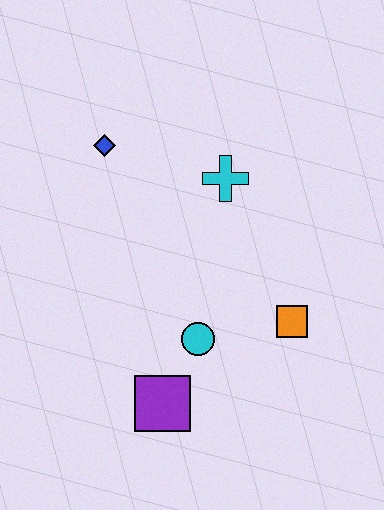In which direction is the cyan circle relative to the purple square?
The cyan circle is above the purple square.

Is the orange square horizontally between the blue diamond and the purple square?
No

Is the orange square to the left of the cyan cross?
No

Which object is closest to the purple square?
The cyan circle is closest to the purple square.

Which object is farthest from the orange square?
The blue diamond is farthest from the orange square.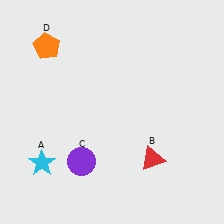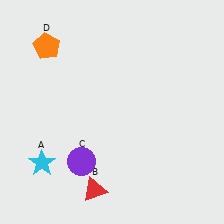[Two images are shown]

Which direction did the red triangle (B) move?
The red triangle (B) moved left.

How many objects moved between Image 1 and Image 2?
1 object moved between the two images.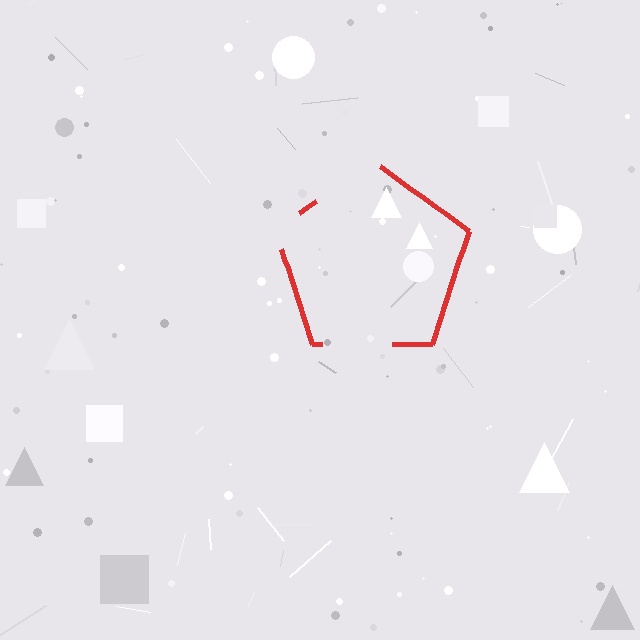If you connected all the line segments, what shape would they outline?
They would outline a pentagon.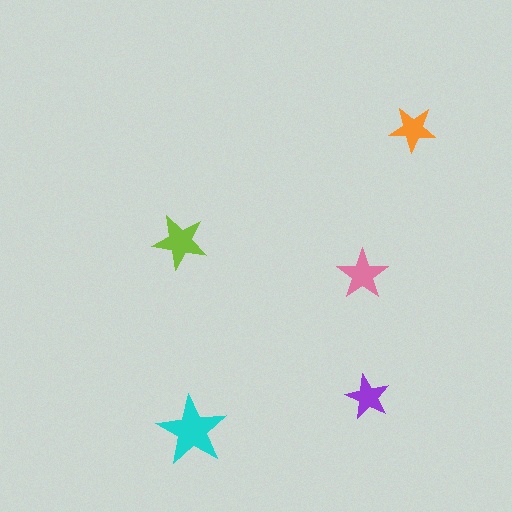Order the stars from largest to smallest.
the cyan one, the lime one, the pink one, the orange one, the purple one.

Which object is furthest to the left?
The lime star is leftmost.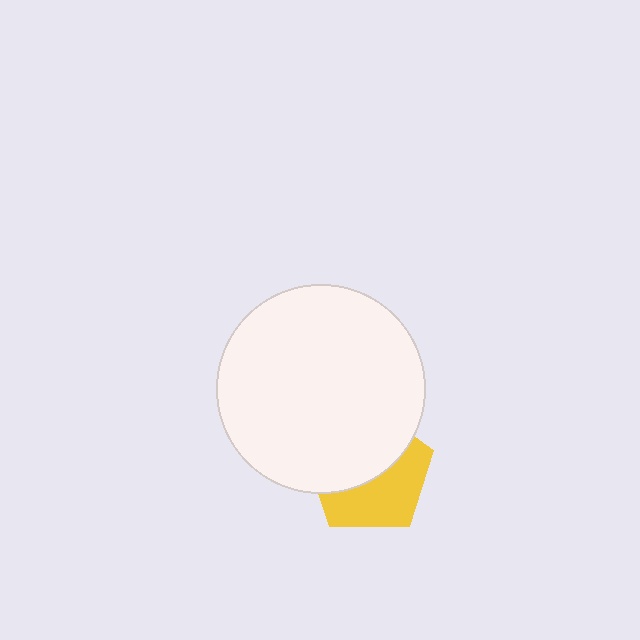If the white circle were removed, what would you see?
You would see the complete yellow pentagon.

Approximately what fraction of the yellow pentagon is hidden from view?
Roughly 53% of the yellow pentagon is hidden behind the white circle.